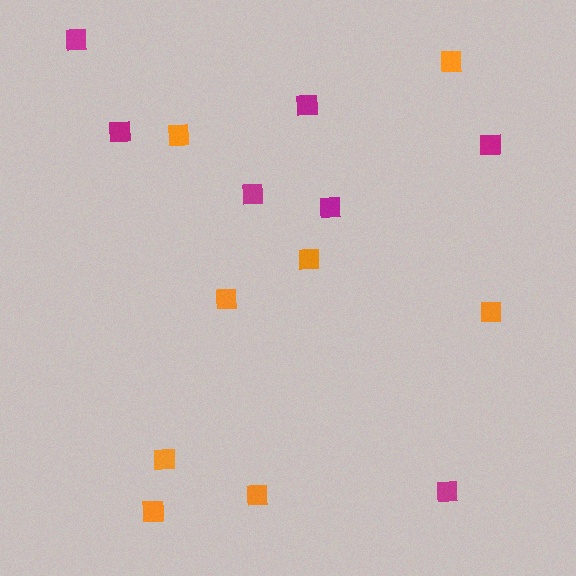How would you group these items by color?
There are 2 groups: one group of orange squares (8) and one group of magenta squares (7).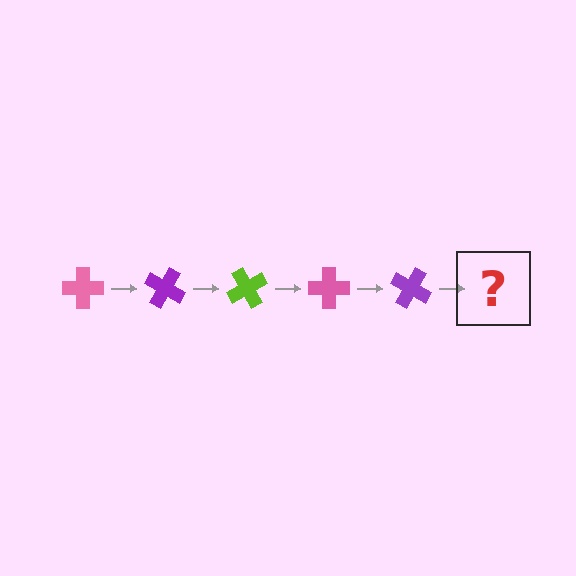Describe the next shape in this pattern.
It should be a lime cross, rotated 150 degrees from the start.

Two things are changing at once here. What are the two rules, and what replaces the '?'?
The two rules are that it rotates 30 degrees each step and the color cycles through pink, purple, and lime. The '?' should be a lime cross, rotated 150 degrees from the start.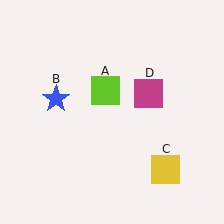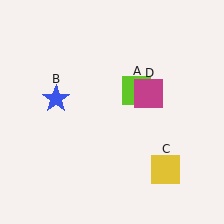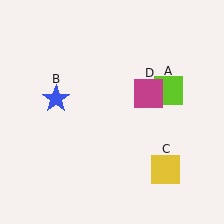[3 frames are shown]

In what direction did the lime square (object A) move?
The lime square (object A) moved right.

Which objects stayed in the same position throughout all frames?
Blue star (object B) and yellow square (object C) and magenta square (object D) remained stationary.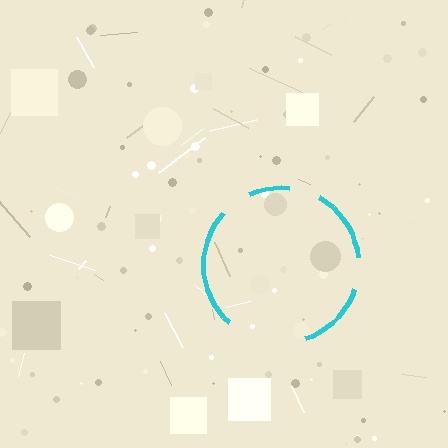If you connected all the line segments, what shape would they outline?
They would outline a circle.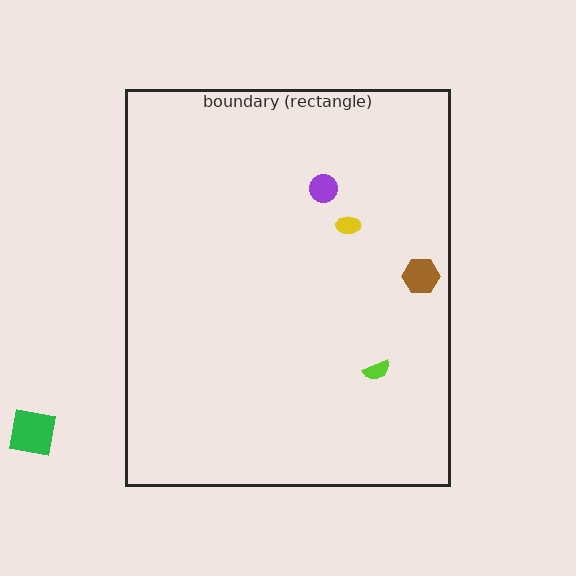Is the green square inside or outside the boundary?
Outside.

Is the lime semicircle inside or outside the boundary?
Inside.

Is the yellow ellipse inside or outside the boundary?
Inside.